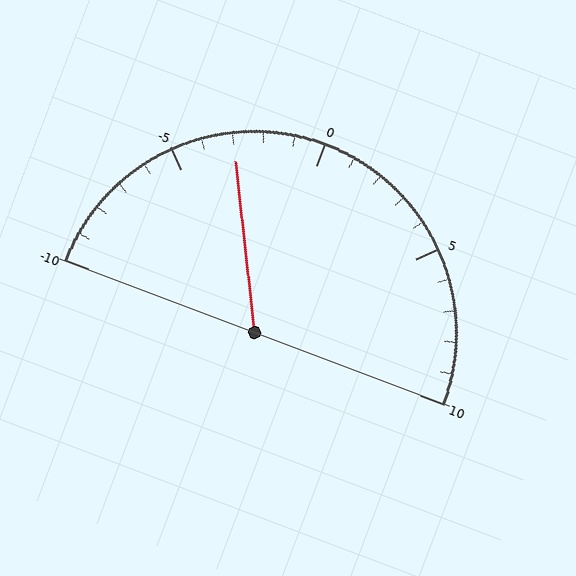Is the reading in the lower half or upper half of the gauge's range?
The reading is in the lower half of the range (-10 to 10).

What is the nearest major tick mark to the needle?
The nearest major tick mark is -5.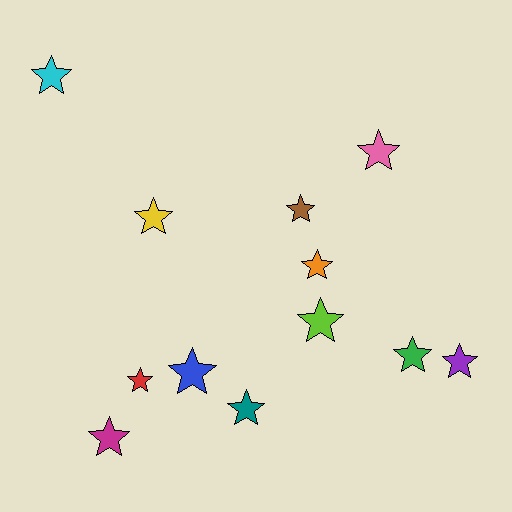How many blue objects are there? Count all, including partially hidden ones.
There is 1 blue object.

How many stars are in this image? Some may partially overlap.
There are 12 stars.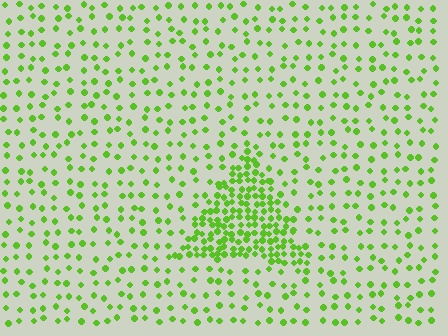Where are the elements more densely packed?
The elements are more densely packed inside the triangle boundary.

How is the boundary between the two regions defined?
The boundary is defined by a change in element density (approximately 2.9x ratio). All elements are the same color, size, and shape.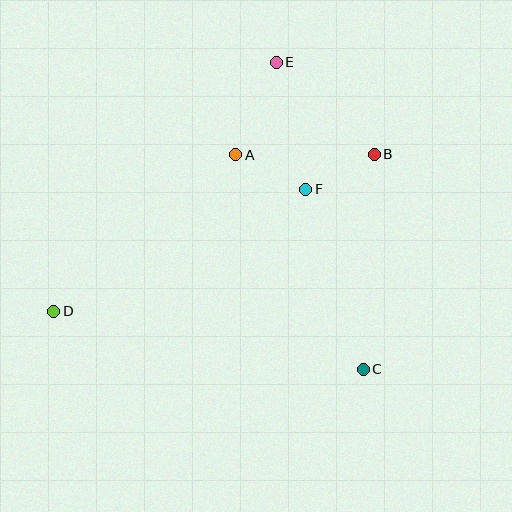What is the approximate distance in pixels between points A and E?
The distance between A and E is approximately 101 pixels.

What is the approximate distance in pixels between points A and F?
The distance between A and F is approximately 78 pixels.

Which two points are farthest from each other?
Points B and D are farthest from each other.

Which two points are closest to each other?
Points B and F are closest to each other.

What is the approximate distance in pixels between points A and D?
The distance between A and D is approximately 240 pixels.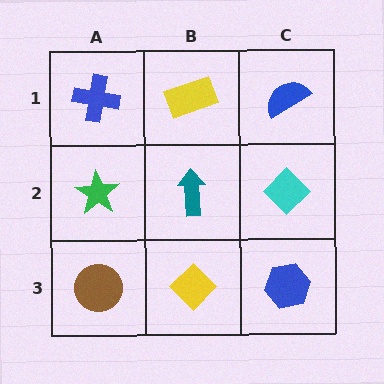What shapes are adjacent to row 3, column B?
A teal arrow (row 2, column B), a brown circle (row 3, column A), a blue hexagon (row 3, column C).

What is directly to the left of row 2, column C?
A teal arrow.